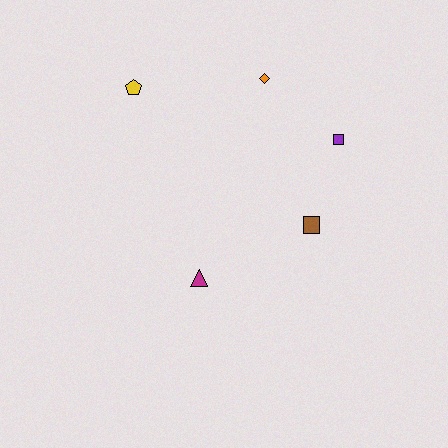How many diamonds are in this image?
There is 1 diamond.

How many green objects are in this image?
There are no green objects.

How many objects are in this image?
There are 5 objects.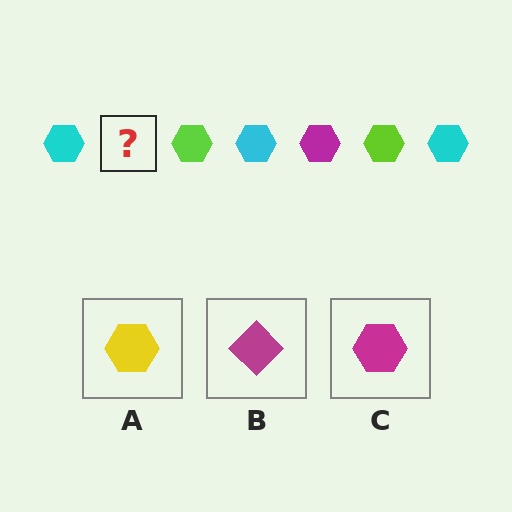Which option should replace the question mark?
Option C.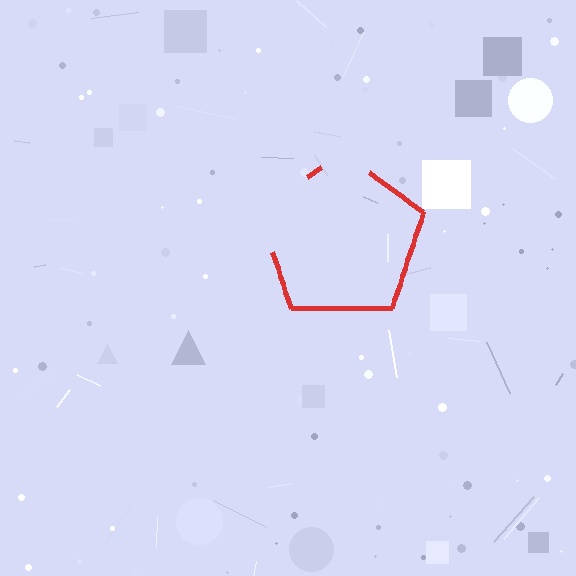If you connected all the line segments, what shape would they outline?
They would outline a pentagon.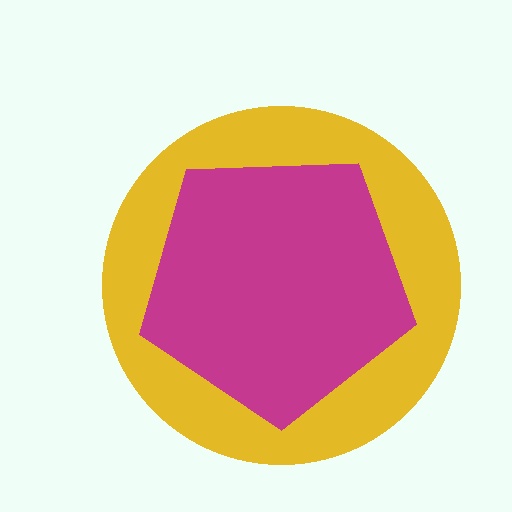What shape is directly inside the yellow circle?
The magenta pentagon.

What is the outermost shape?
The yellow circle.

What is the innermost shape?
The magenta pentagon.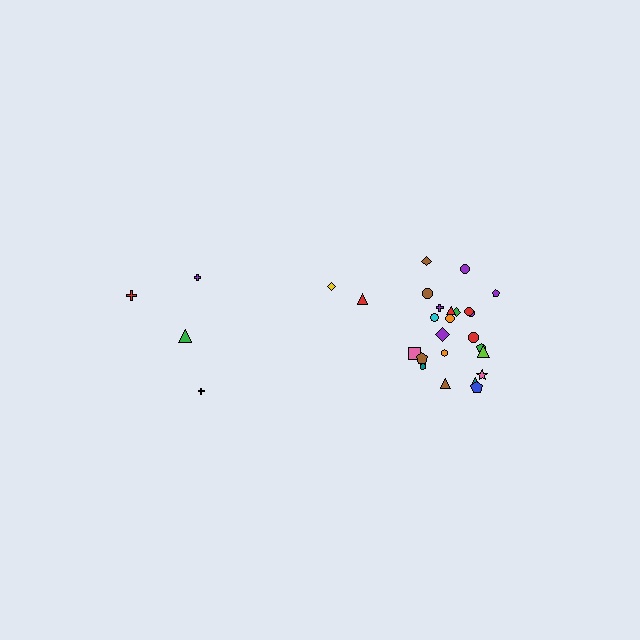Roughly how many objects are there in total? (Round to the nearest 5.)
Roughly 30 objects in total.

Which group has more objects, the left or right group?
The right group.